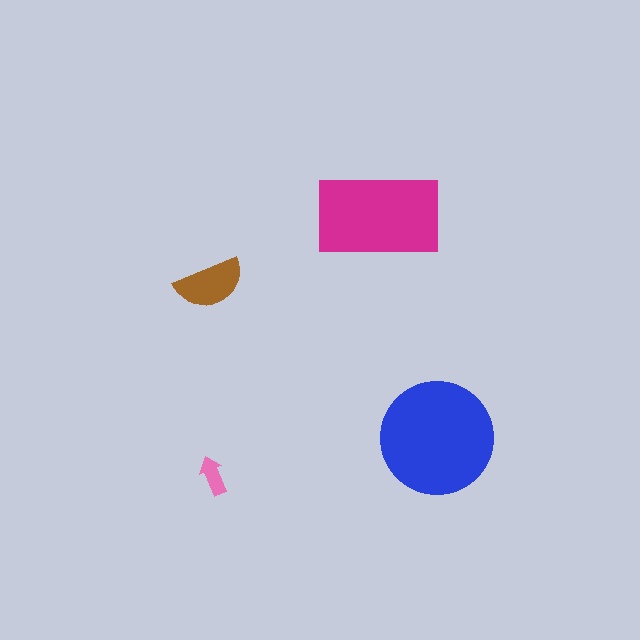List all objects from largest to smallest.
The blue circle, the magenta rectangle, the brown semicircle, the pink arrow.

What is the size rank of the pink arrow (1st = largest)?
4th.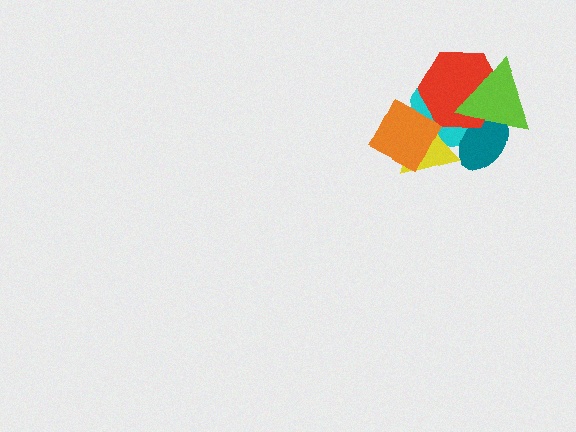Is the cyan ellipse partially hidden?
Yes, it is partially covered by another shape.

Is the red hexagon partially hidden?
Yes, it is partially covered by another shape.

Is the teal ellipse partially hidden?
Yes, it is partially covered by another shape.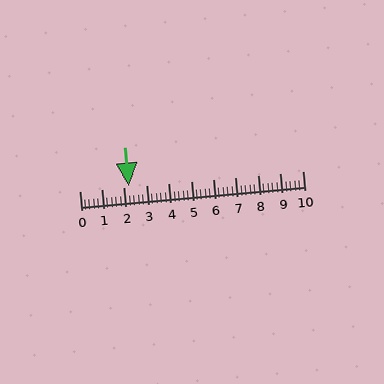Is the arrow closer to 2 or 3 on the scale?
The arrow is closer to 2.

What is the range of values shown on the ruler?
The ruler shows values from 0 to 10.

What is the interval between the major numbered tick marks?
The major tick marks are spaced 1 units apart.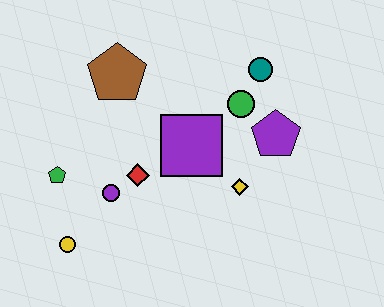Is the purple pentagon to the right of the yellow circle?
Yes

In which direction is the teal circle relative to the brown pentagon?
The teal circle is to the right of the brown pentagon.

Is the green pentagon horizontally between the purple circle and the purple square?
No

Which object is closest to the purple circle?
The red diamond is closest to the purple circle.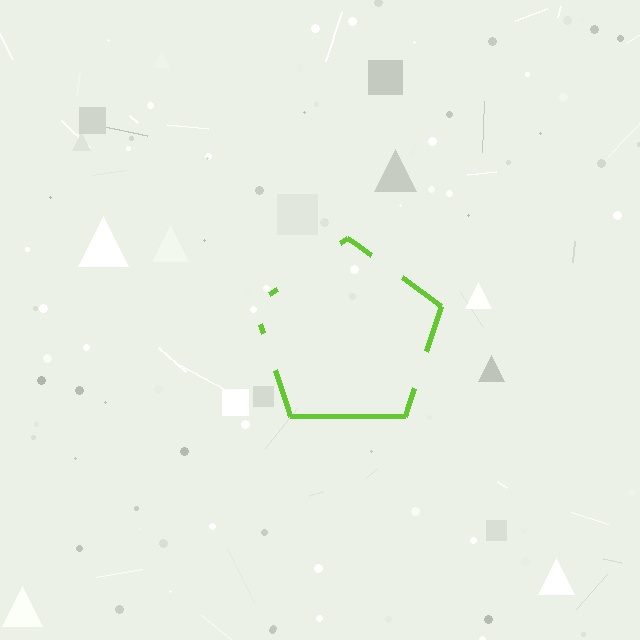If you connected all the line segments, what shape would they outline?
They would outline a pentagon.